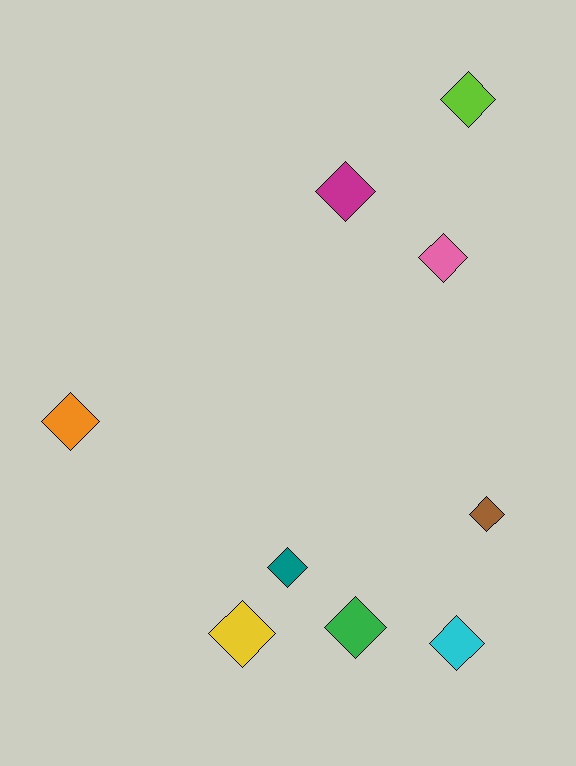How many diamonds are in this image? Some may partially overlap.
There are 9 diamonds.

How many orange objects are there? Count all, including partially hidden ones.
There is 1 orange object.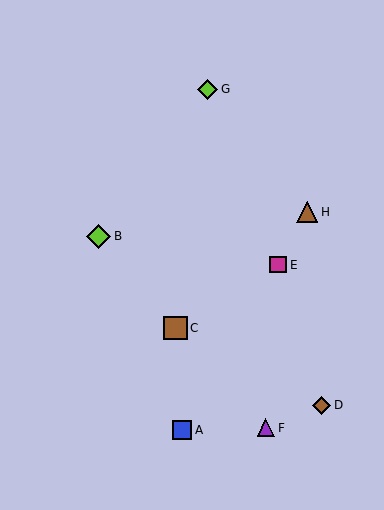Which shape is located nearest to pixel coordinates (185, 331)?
The brown square (labeled C) at (176, 328) is nearest to that location.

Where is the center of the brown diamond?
The center of the brown diamond is at (321, 405).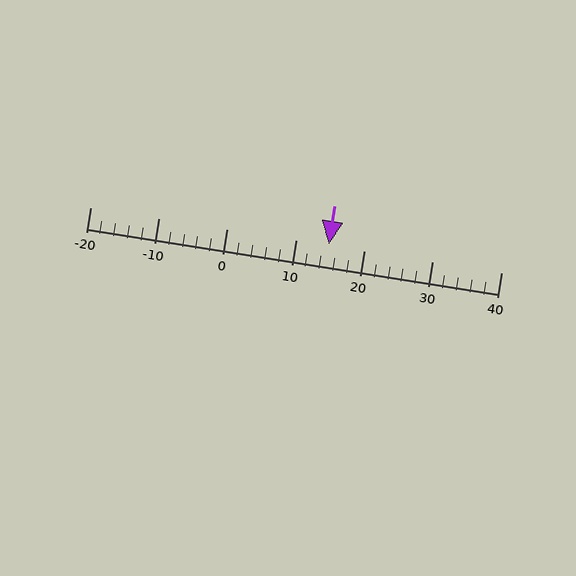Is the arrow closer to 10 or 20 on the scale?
The arrow is closer to 10.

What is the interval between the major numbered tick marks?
The major tick marks are spaced 10 units apart.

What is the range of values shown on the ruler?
The ruler shows values from -20 to 40.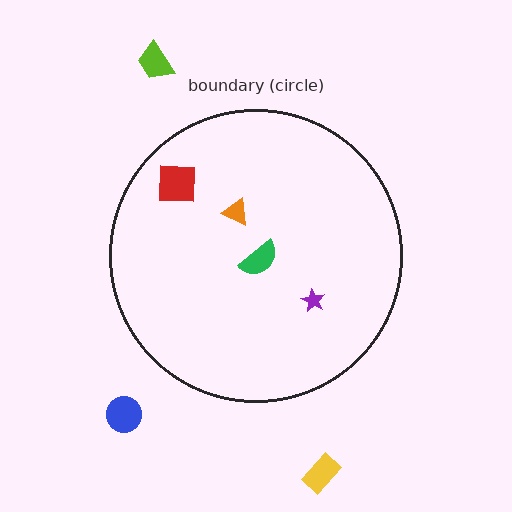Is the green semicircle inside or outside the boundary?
Inside.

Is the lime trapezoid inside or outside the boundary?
Outside.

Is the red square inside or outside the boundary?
Inside.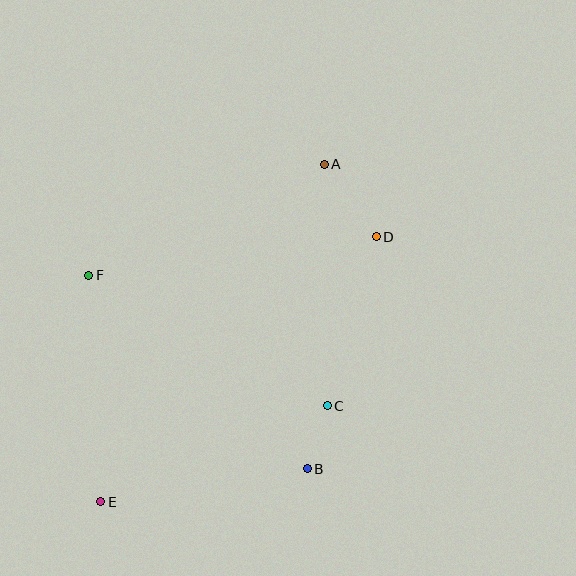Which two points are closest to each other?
Points B and C are closest to each other.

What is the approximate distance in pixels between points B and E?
The distance between B and E is approximately 209 pixels.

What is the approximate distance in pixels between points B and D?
The distance between B and D is approximately 242 pixels.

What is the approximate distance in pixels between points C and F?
The distance between C and F is approximately 272 pixels.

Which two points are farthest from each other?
Points A and E are farthest from each other.